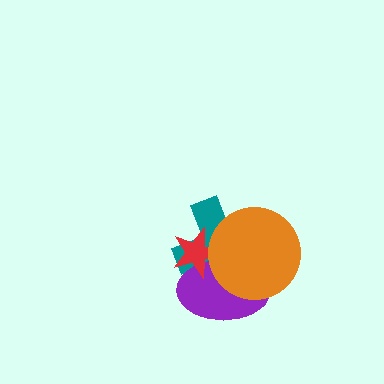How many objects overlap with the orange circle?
3 objects overlap with the orange circle.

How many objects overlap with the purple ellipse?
3 objects overlap with the purple ellipse.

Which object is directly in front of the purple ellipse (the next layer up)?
The red star is directly in front of the purple ellipse.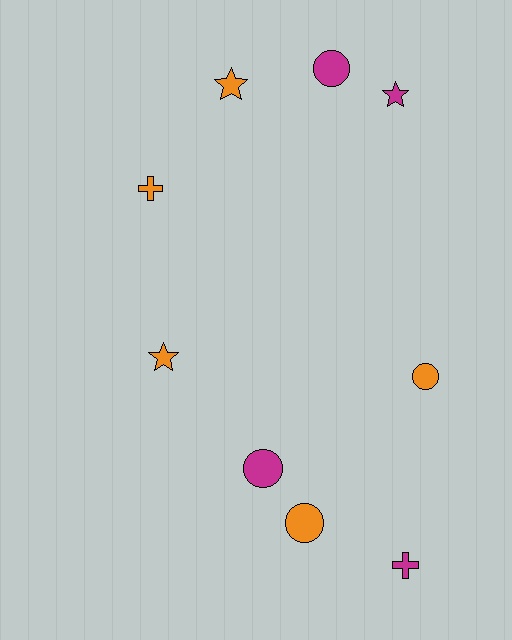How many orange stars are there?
There are 2 orange stars.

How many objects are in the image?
There are 9 objects.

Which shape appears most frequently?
Circle, with 4 objects.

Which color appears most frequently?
Orange, with 5 objects.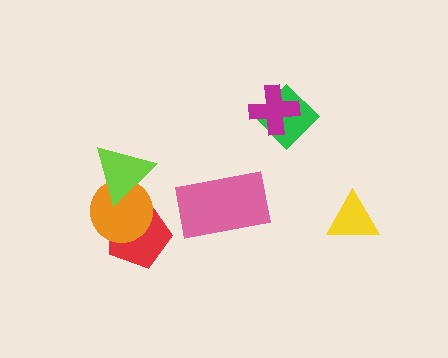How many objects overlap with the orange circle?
2 objects overlap with the orange circle.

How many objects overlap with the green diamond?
1 object overlaps with the green diamond.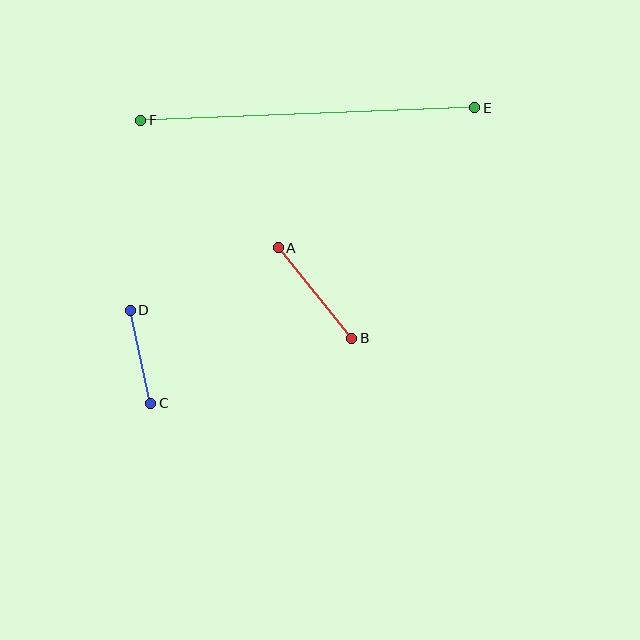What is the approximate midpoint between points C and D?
The midpoint is at approximately (140, 357) pixels.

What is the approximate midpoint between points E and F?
The midpoint is at approximately (308, 114) pixels.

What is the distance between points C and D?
The distance is approximately 95 pixels.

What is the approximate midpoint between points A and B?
The midpoint is at approximately (315, 293) pixels.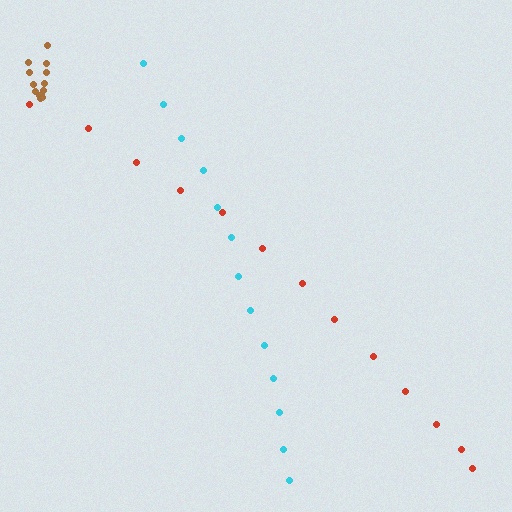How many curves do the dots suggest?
There are 3 distinct paths.